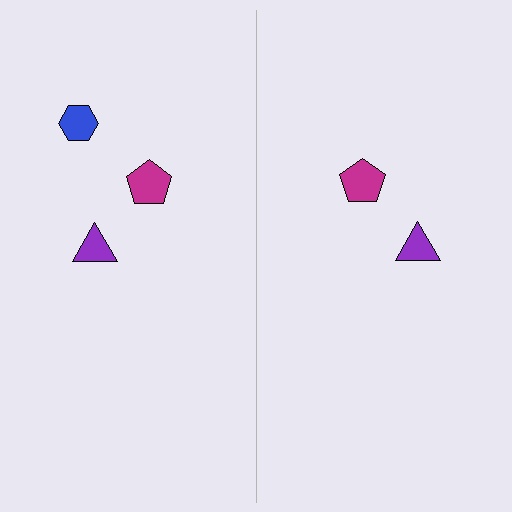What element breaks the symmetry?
A blue hexagon is missing from the right side.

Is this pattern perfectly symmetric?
No, the pattern is not perfectly symmetric. A blue hexagon is missing from the right side.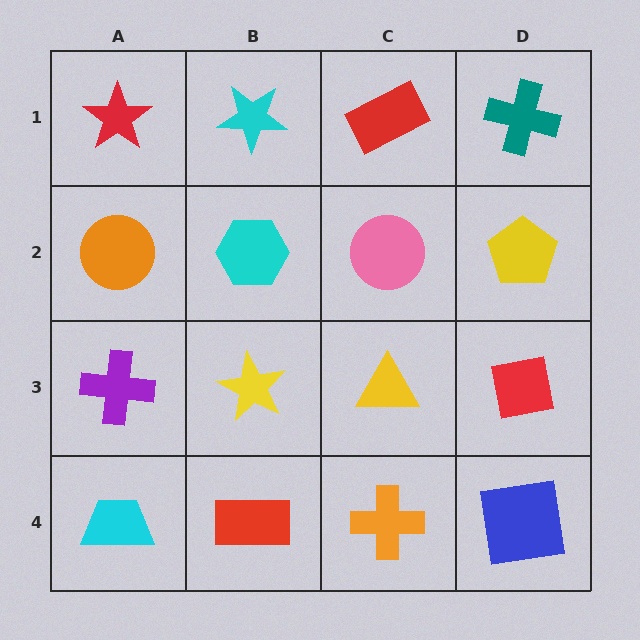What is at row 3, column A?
A purple cross.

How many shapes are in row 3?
4 shapes.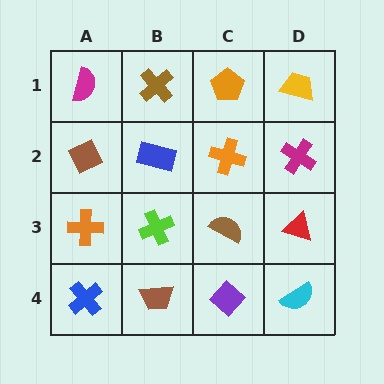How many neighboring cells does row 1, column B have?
3.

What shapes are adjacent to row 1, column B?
A blue rectangle (row 2, column B), a magenta semicircle (row 1, column A), an orange pentagon (row 1, column C).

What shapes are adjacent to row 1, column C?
An orange cross (row 2, column C), a brown cross (row 1, column B), a yellow trapezoid (row 1, column D).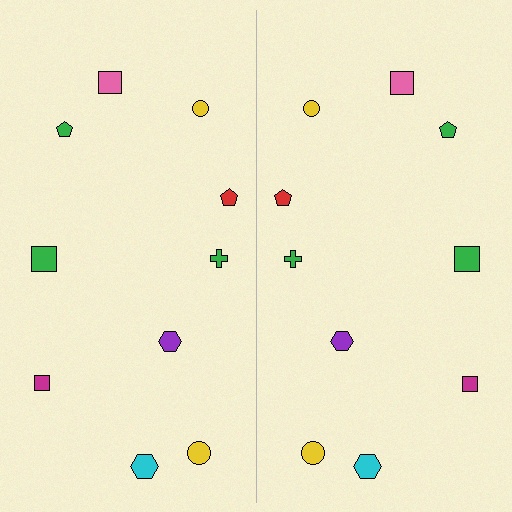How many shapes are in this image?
There are 20 shapes in this image.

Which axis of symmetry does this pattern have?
The pattern has a vertical axis of symmetry running through the center of the image.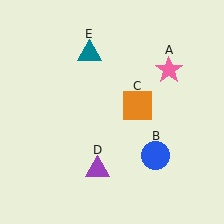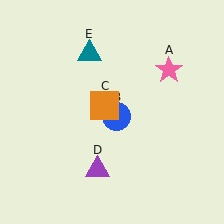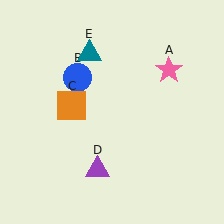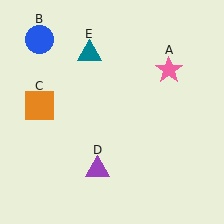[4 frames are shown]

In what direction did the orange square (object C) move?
The orange square (object C) moved left.